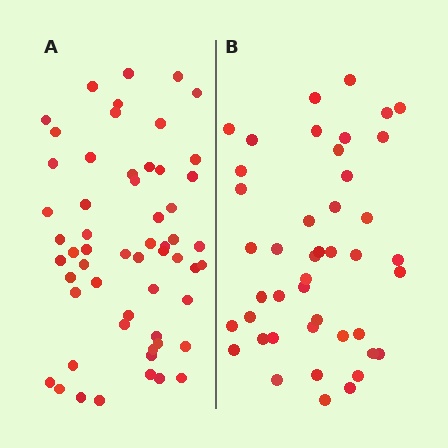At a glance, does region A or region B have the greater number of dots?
Region A (the left region) has more dots.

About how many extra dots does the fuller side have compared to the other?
Region A has approximately 15 more dots than region B.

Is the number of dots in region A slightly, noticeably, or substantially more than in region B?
Region A has noticeably more, but not dramatically so. The ratio is roughly 1.3 to 1.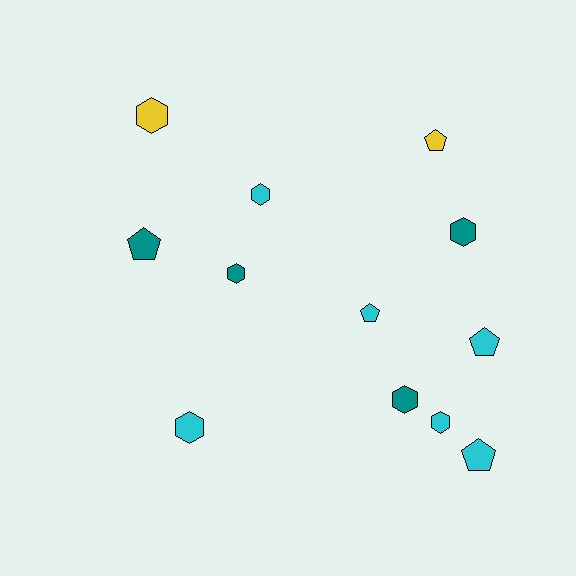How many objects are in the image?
There are 12 objects.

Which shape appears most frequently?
Hexagon, with 7 objects.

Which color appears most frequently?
Cyan, with 6 objects.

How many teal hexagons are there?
There are 3 teal hexagons.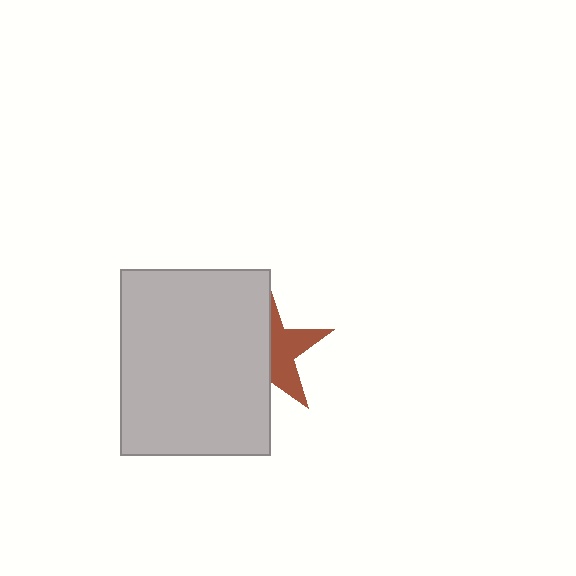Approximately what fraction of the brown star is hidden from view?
Roughly 57% of the brown star is hidden behind the light gray rectangle.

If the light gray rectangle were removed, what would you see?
You would see the complete brown star.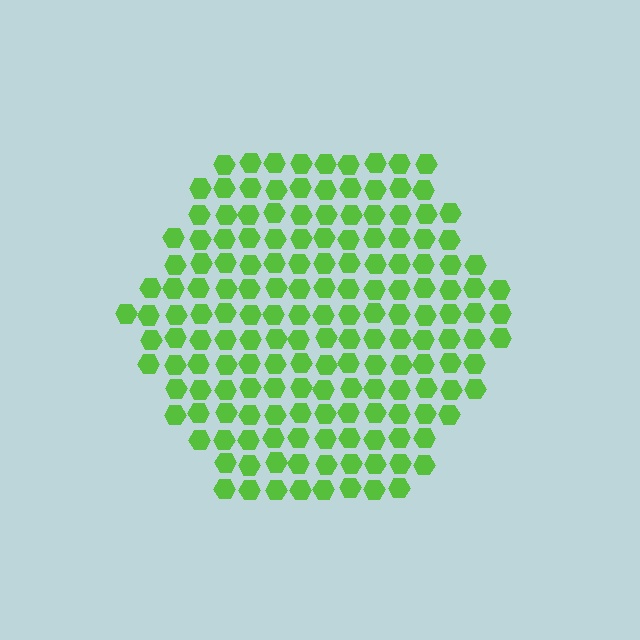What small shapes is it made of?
It is made of small hexagons.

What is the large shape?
The large shape is a hexagon.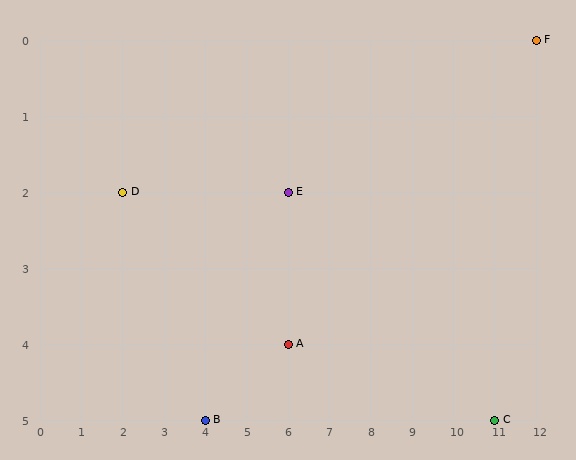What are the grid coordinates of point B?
Point B is at grid coordinates (4, 5).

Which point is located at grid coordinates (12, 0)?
Point F is at (12, 0).